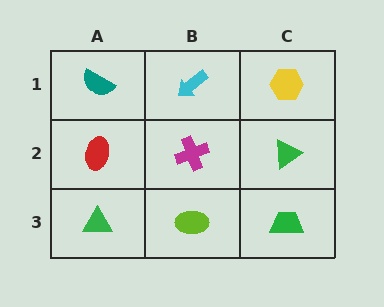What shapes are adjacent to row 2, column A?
A teal semicircle (row 1, column A), a green triangle (row 3, column A), a magenta cross (row 2, column B).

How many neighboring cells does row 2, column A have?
3.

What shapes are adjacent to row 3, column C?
A green triangle (row 2, column C), a lime ellipse (row 3, column B).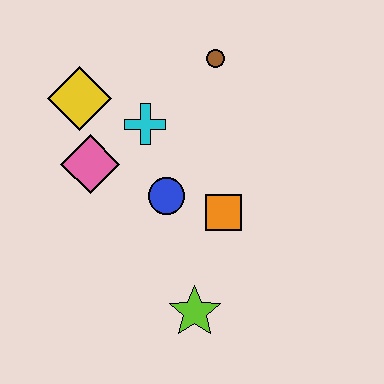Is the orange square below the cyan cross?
Yes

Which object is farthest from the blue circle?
The brown circle is farthest from the blue circle.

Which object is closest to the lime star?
The orange square is closest to the lime star.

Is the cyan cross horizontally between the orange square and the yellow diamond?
Yes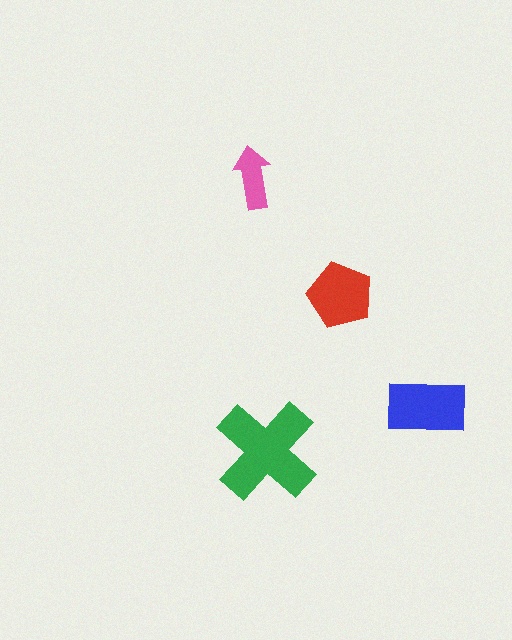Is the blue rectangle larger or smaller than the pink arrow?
Larger.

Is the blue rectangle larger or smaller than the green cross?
Smaller.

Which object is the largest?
The green cross.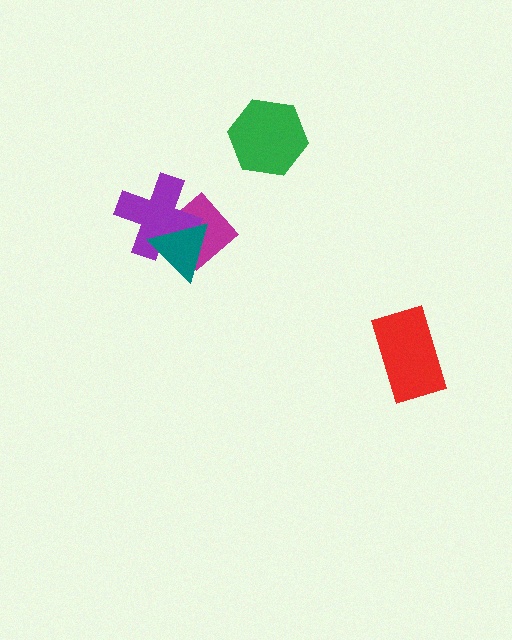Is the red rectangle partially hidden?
No, no other shape covers it.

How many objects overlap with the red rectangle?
0 objects overlap with the red rectangle.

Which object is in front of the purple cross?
The teal triangle is in front of the purple cross.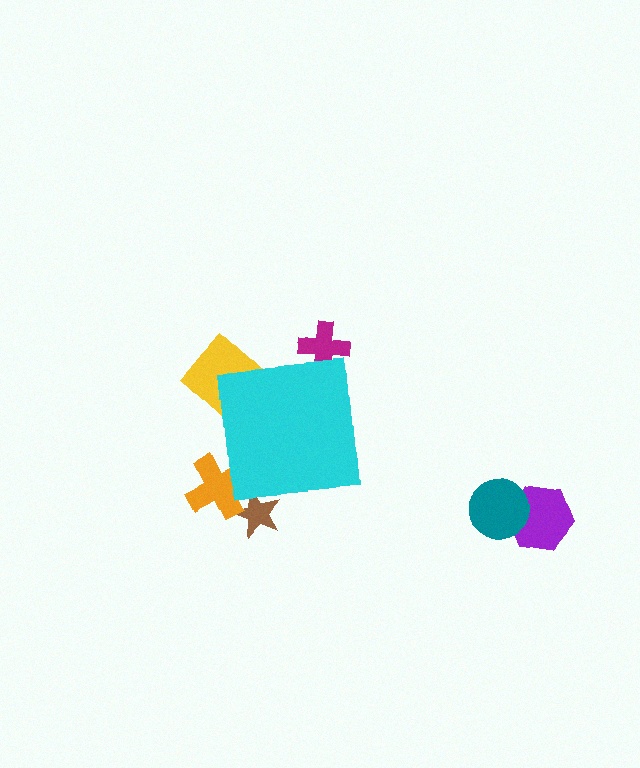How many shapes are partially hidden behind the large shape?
4 shapes are partially hidden.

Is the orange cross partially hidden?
Yes, the orange cross is partially hidden behind the cyan square.